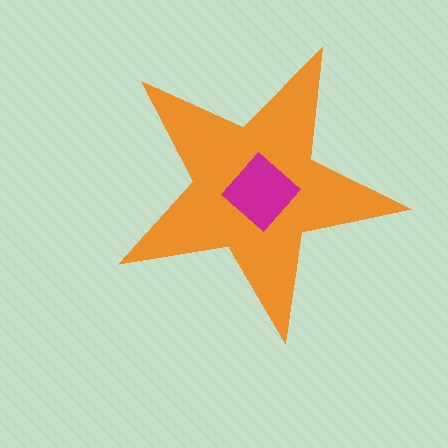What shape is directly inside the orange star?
The magenta diamond.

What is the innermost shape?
The magenta diamond.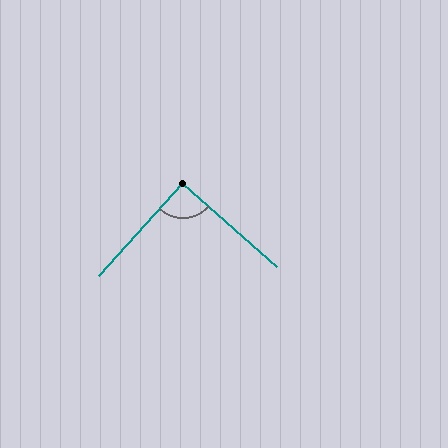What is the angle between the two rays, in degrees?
Approximately 91 degrees.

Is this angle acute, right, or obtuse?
It is approximately a right angle.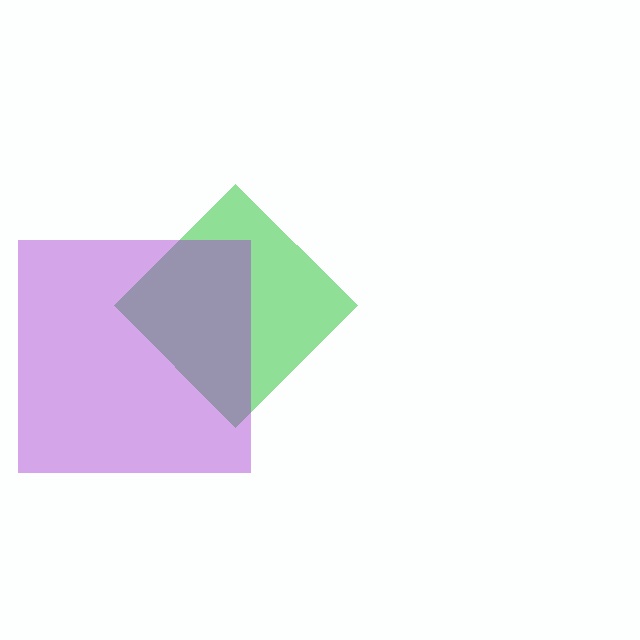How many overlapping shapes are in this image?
There are 2 overlapping shapes in the image.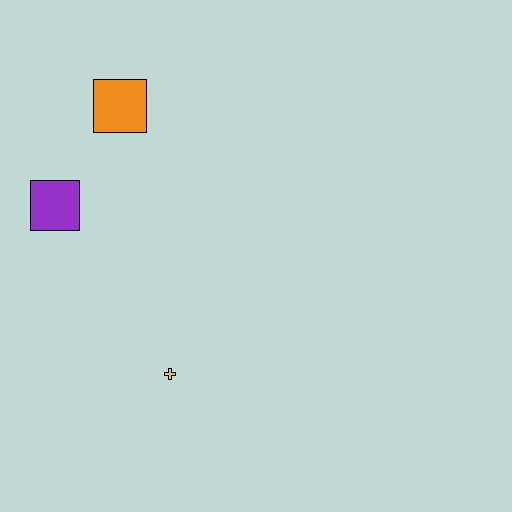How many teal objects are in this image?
There are no teal objects.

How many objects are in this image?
There are 3 objects.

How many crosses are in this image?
There is 1 cross.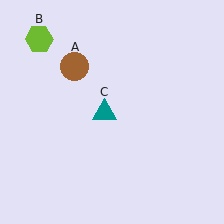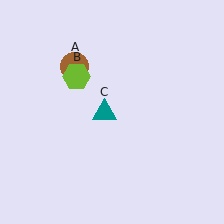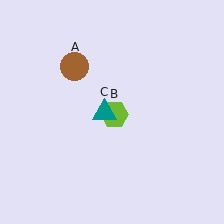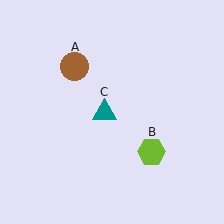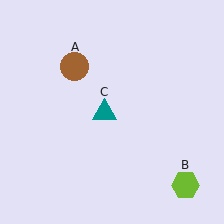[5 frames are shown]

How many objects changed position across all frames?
1 object changed position: lime hexagon (object B).